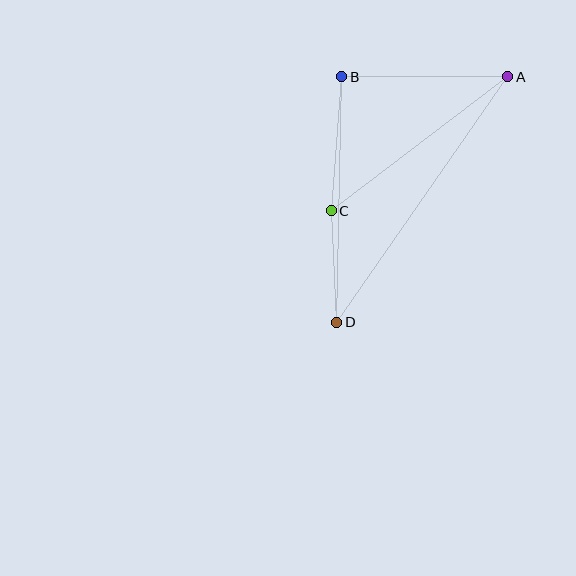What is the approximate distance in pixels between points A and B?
The distance between A and B is approximately 166 pixels.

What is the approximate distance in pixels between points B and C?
The distance between B and C is approximately 135 pixels.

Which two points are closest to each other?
Points C and D are closest to each other.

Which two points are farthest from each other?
Points A and D are farthest from each other.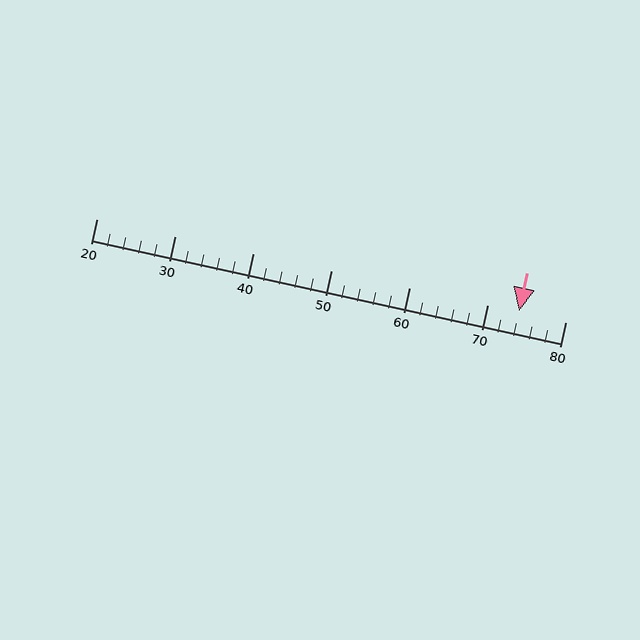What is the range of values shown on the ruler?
The ruler shows values from 20 to 80.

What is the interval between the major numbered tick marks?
The major tick marks are spaced 10 units apart.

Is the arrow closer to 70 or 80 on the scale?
The arrow is closer to 70.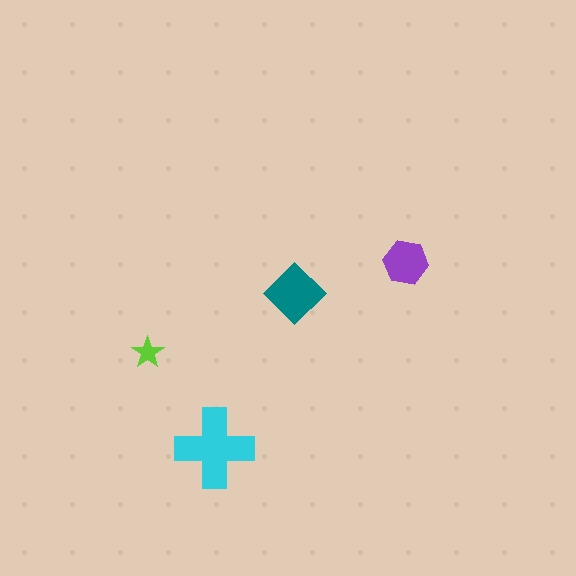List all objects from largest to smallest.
The cyan cross, the teal diamond, the purple hexagon, the lime star.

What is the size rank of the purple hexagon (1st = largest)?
3rd.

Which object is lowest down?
The cyan cross is bottommost.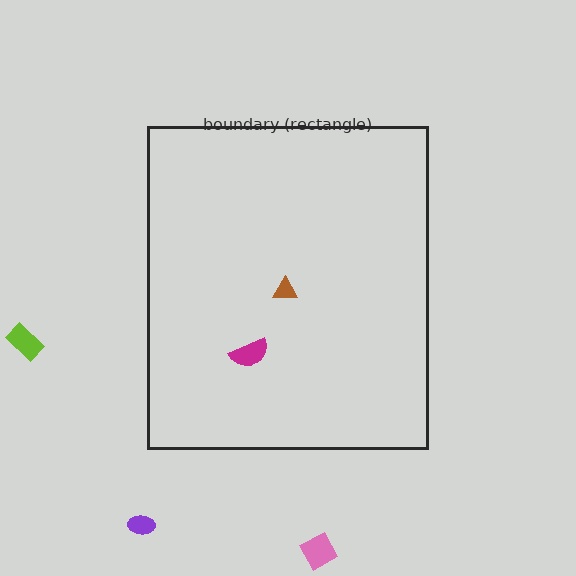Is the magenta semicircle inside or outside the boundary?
Inside.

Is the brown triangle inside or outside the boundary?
Inside.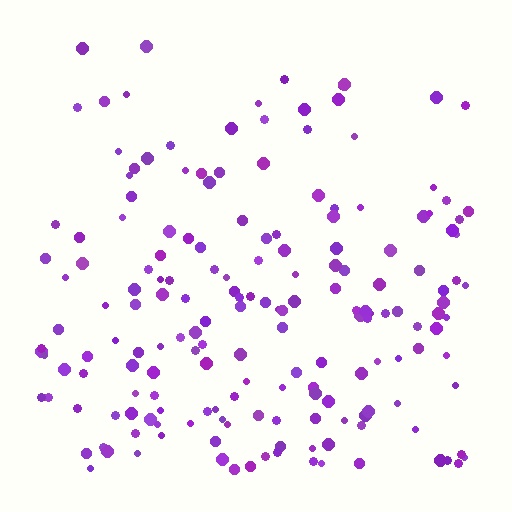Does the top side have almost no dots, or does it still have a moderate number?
Still a moderate number, just noticeably fewer than the bottom.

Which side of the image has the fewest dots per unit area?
The top.